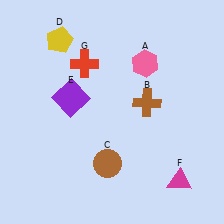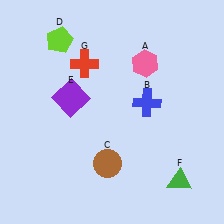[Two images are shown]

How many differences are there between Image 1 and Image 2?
There are 3 differences between the two images.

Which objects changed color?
B changed from brown to blue. D changed from yellow to lime. F changed from magenta to green.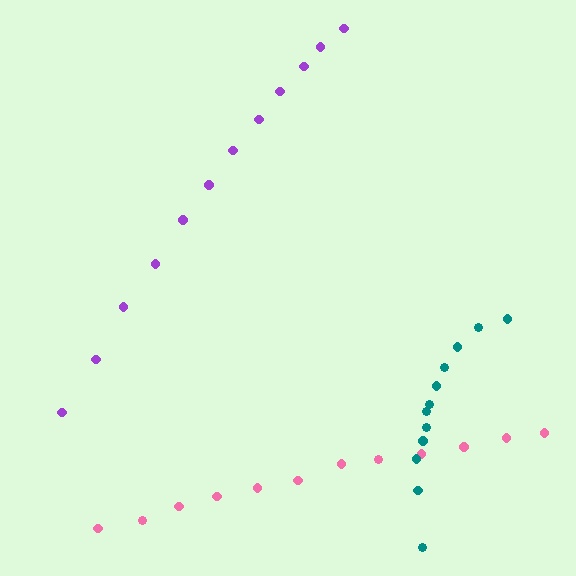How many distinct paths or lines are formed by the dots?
There are 3 distinct paths.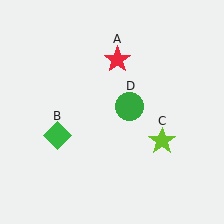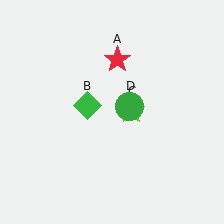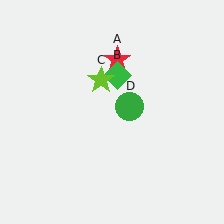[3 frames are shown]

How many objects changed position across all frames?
2 objects changed position: green diamond (object B), lime star (object C).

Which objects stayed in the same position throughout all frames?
Red star (object A) and green circle (object D) remained stationary.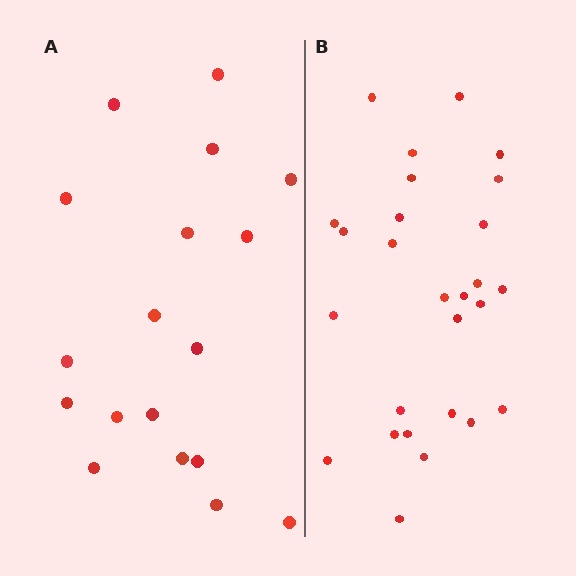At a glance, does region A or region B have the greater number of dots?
Region B (the right region) has more dots.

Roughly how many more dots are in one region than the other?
Region B has roughly 8 or so more dots than region A.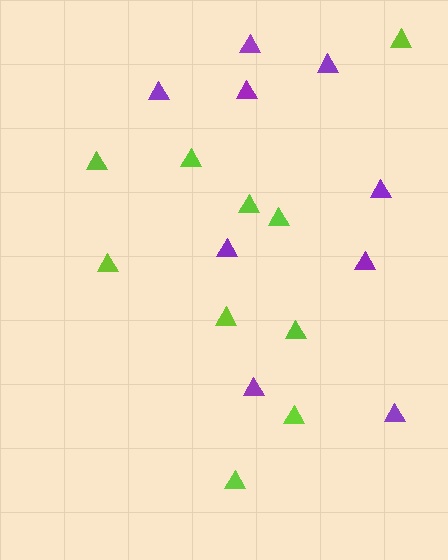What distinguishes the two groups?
There are 2 groups: one group of purple triangles (9) and one group of lime triangles (10).